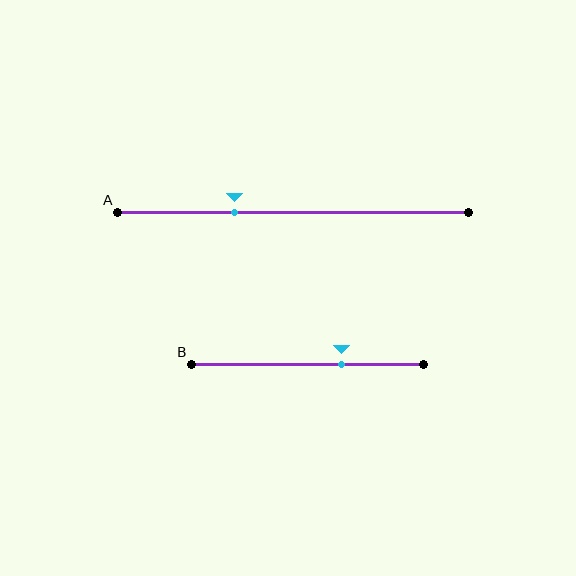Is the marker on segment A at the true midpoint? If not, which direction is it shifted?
No, the marker on segment A is shifted to the left by about 17% of the segment length.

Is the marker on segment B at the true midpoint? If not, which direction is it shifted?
No, the marker on segment B is shifted to the right by about 15% of the segment length.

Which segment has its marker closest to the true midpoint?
Segment B has its marker closest to the true midpoint.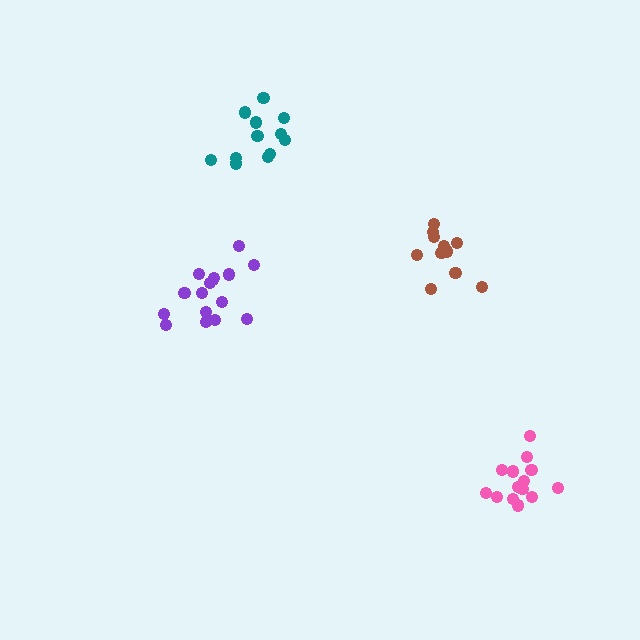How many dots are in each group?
Group 1: 12 dots, Group 2: 11 dots, Group 3: 16 dots, Group 4: 14 dots (53 total).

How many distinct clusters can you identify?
There are 4 distinct clusters.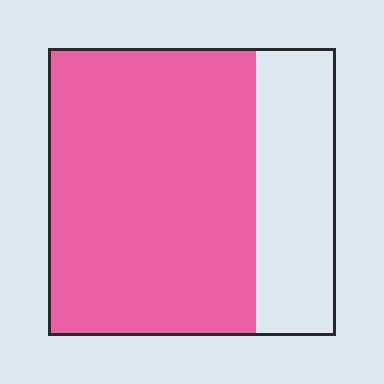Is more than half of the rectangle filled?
Yes.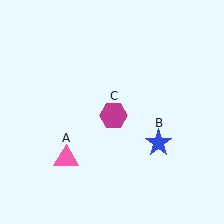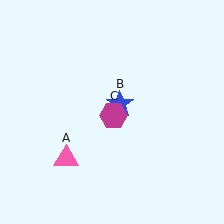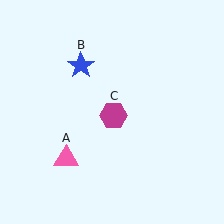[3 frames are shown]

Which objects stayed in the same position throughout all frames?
Pink triangle (object A) and magenta hexagon (object C) remained stationary.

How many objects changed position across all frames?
1 object changed position: blue star (object B).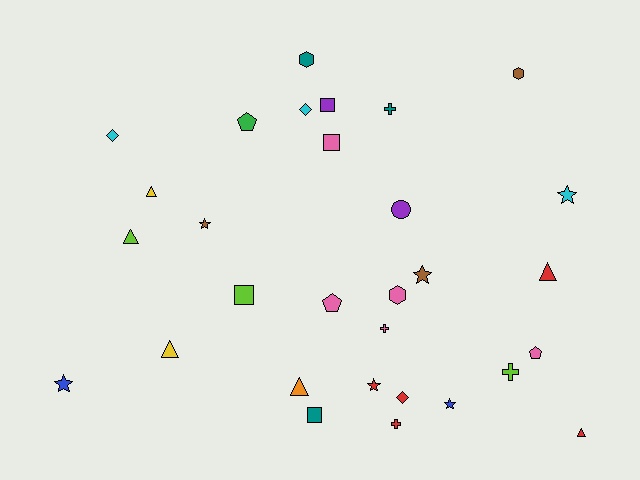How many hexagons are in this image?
There are 3 hexagons.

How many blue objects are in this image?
There are 2 blue objects.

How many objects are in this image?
There are 30 objects.